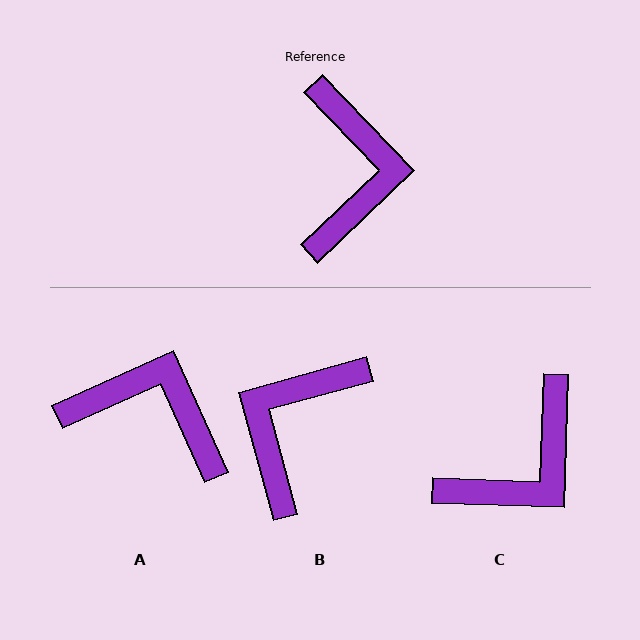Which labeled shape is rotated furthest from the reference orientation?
B, about 152 degrees away.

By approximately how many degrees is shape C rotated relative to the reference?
Approximately 46 degrees clockwise.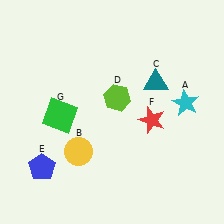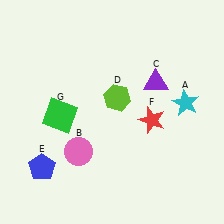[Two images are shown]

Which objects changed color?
B changed from yellow to pink. C changed from teal to purple.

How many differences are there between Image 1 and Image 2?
There are 2 differences between the two images.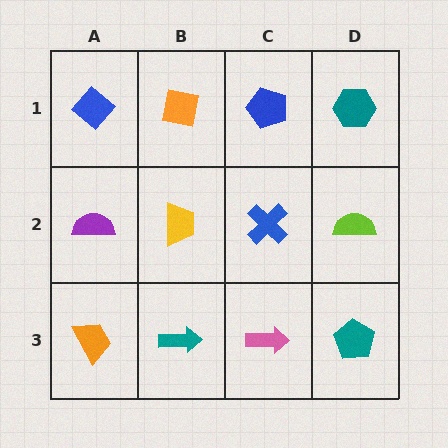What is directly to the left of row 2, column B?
A purple semicircle.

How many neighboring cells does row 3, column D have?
2.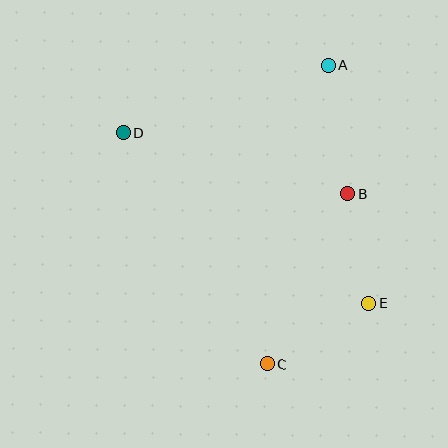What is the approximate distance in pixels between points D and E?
The distance between D and E is approximately 299 pixels.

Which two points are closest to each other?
Points B and E are closest to each other.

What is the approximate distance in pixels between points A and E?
The distance between A and E is approximately 242 pixels.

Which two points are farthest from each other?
Points A and C are farthest from each other.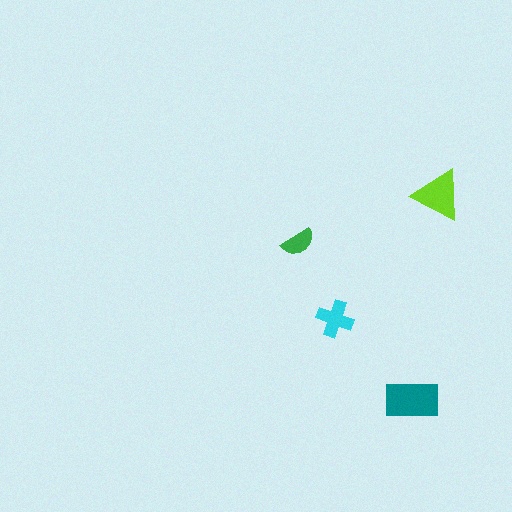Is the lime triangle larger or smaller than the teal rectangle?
Smaller.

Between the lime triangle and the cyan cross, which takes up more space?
The lime triangle.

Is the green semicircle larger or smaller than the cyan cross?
Smaller.